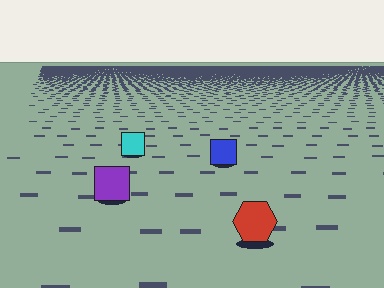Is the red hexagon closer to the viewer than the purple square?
Yes. The red hexagon is closer — you can tell from the texture gradient: the ground texture is coarser near it.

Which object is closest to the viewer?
The red hexagon is closest. The texture marks near it are larger and more spread out.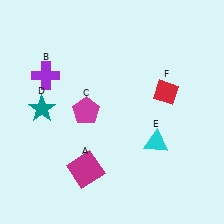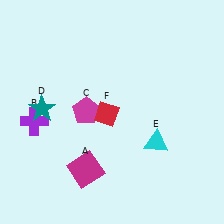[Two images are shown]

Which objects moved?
The objects that moved are: the purple cross (B), the red diamond (F).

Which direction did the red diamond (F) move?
The red diamond (F) moved left.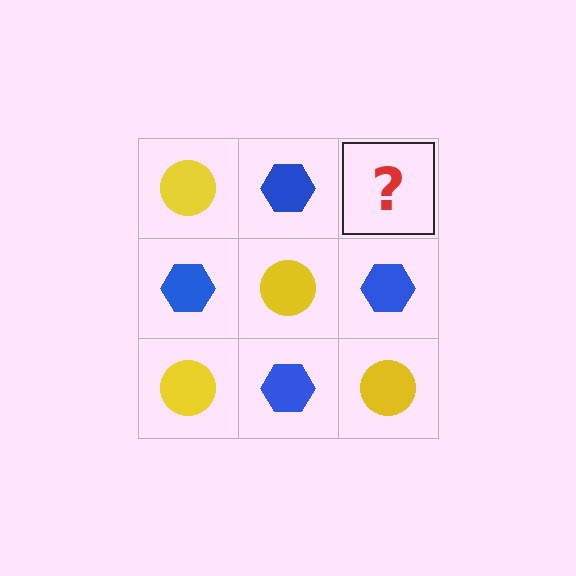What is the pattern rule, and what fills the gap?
The rule is that it alternates yellow circle and blue hexagon in a checkerboard pattern. The gap should be filled with a yellow circle.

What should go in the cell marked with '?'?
The missing cell should contain a yellow circle.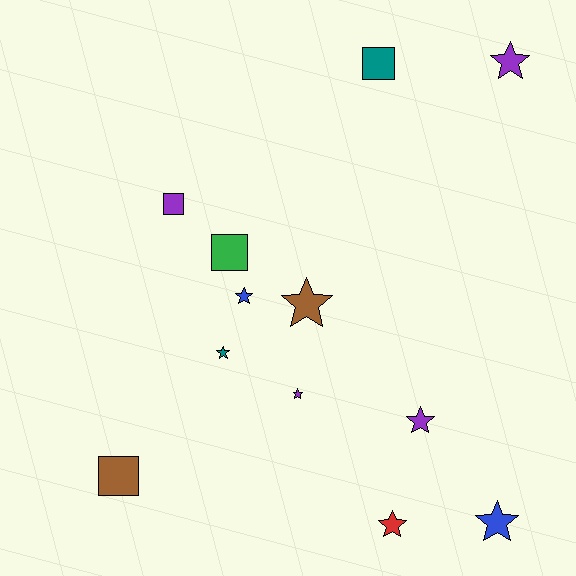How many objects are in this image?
There are 12 objects.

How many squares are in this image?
There are 4 squares.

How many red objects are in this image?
There is 1 red object.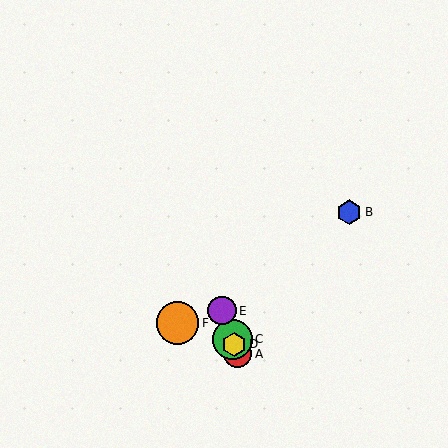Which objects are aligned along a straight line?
Objects A, C, D, E are aligned along a straight line.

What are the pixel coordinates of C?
Object C is at (232, 339).